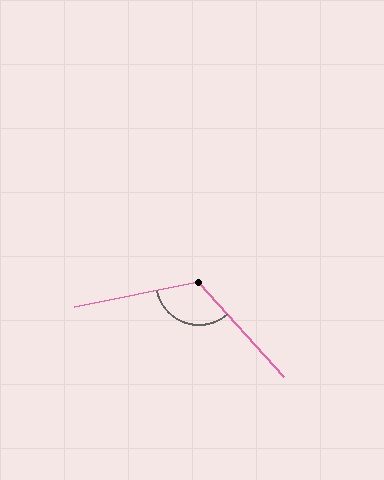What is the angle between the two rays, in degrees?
Approximately 120 degrees.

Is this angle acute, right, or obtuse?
It is obtuse.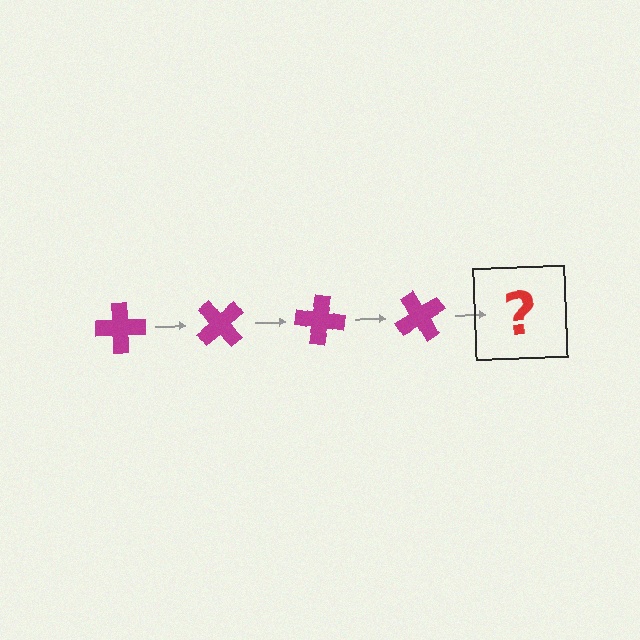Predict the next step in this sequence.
The next step is a magenta cross rotated 200 degrees.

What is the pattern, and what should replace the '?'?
The pattern is that the cross rotates 50 degrees each step. The '?' should be a magenta cross rotated 200 degrees.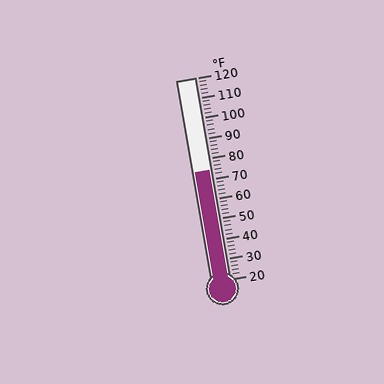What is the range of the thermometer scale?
The thermometer scale ranges from 20°F to 120°F.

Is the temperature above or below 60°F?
The temperature is above 60°F.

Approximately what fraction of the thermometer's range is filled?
The thermometer is filled to approximately 55% of its range.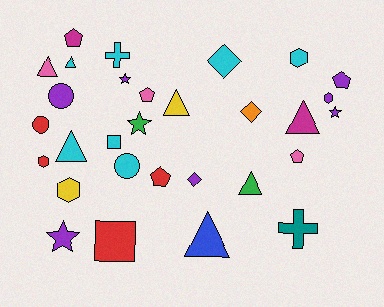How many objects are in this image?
There are 30 objects.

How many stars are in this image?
There are 4 stars.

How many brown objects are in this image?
There are no brown objects.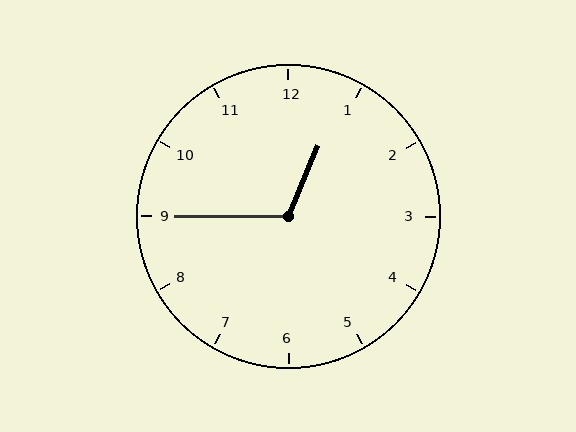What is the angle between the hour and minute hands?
Approximately 112 degrees.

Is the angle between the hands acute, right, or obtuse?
It is obtuse.